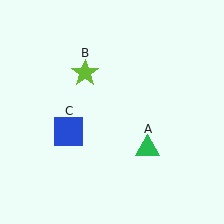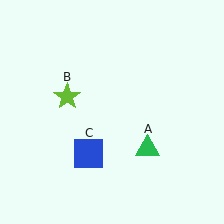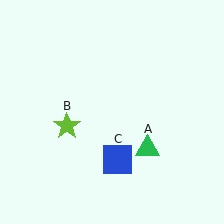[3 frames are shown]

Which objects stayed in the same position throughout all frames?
Green triangle (object A) remained stationary.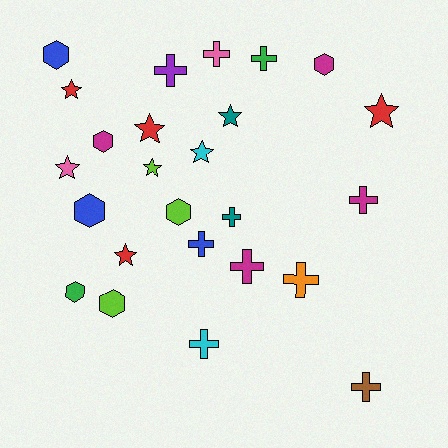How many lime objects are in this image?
There are 3 lime objects.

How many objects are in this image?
There are 25 objects.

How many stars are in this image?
There are 8 stars.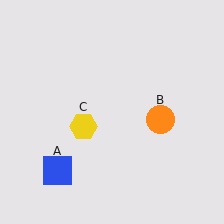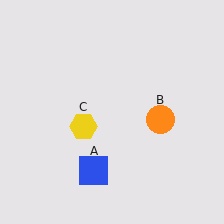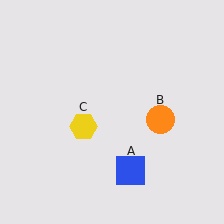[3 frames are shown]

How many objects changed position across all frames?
1 object changed position: blue square (object A).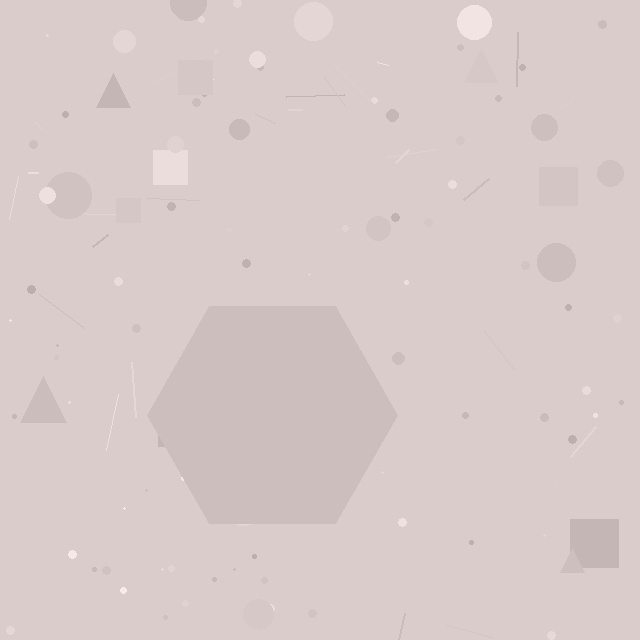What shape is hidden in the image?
A hexagon is hidden in the image.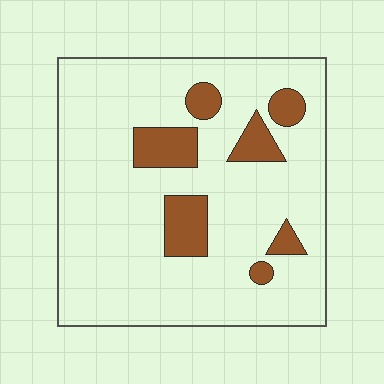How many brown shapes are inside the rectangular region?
7.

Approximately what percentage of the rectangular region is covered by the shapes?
Approximately 15%.